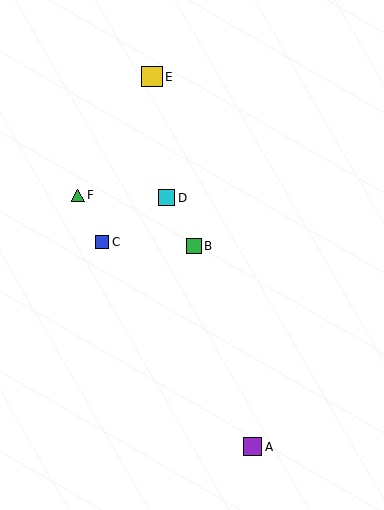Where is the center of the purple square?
The center of the purple square is at (253, 447).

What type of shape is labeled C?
Shape C is a blue square.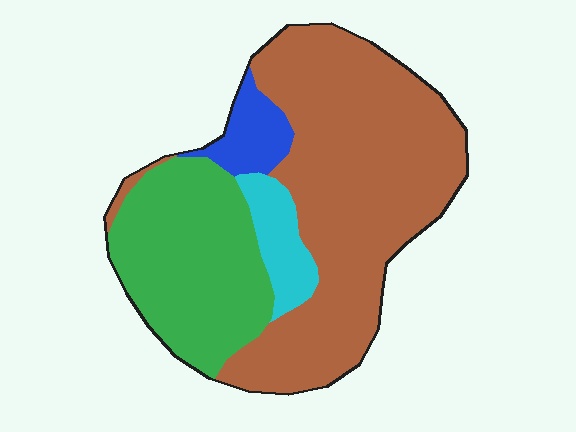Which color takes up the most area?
Brown, at roughly 55%.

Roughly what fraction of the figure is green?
Green covers 29% of the figure.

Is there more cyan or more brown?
Brown.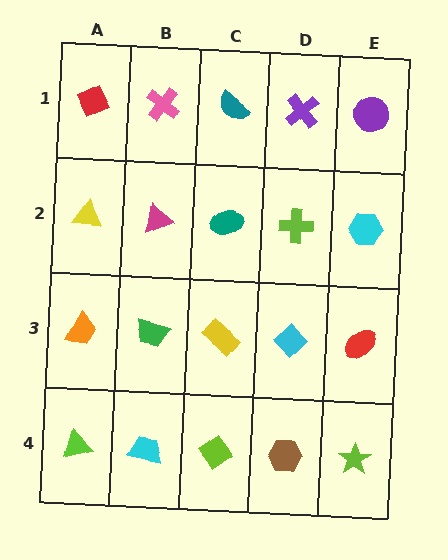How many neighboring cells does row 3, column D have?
4.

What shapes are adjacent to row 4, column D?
A cyan diamond (row 3, column D), a lime diamond (row 4, column C), a lime star (row 4, column E).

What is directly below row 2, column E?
A red ellipse.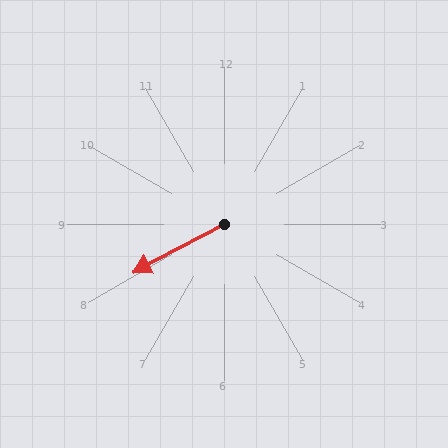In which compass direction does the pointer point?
Southwest.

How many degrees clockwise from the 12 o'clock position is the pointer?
Approximately 242 degrees.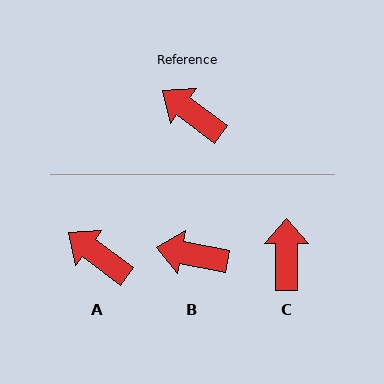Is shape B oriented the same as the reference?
No, it is off by about 26 degrees.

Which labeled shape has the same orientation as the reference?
A.